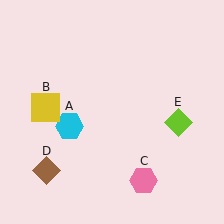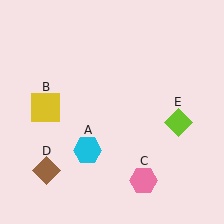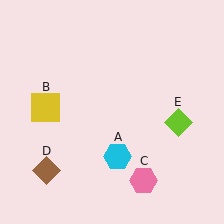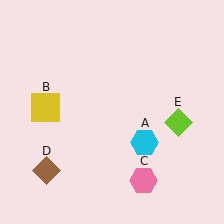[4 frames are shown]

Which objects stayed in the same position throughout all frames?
Yellow square (object B) and pink hexagon (object C) and brown diamond (object D) and lime diamond (object E) remained stationary.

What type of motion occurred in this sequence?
The cyan hexagon (object A) rotated counterclockwise around the center of the scene.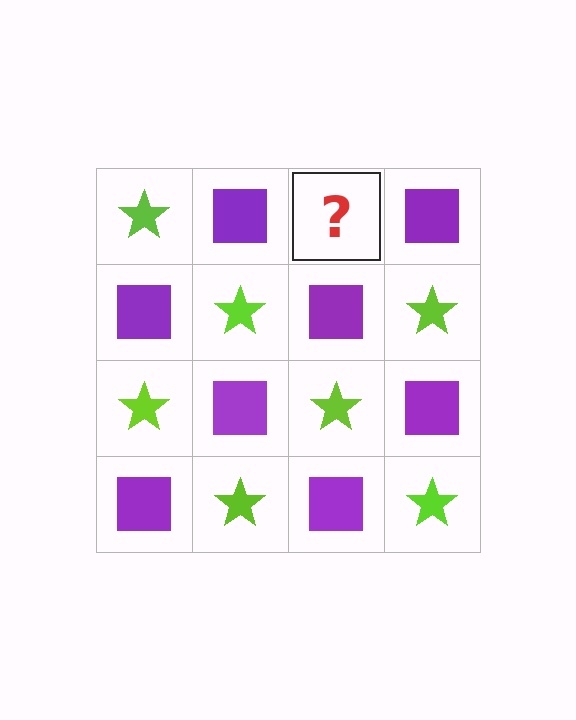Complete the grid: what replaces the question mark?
The question mark should be replaced with a lime star.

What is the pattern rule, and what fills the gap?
The rule is that it alternates lime star and purple square in a checkerboard pattern. The gap should be filled with a lime star.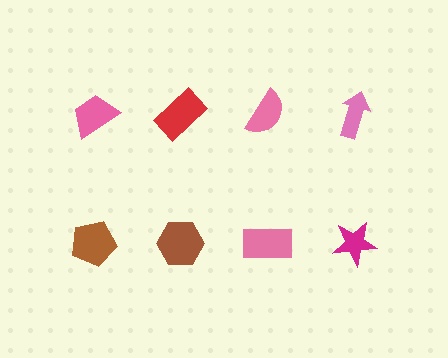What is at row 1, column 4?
A pink arrow.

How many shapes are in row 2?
4 shapes.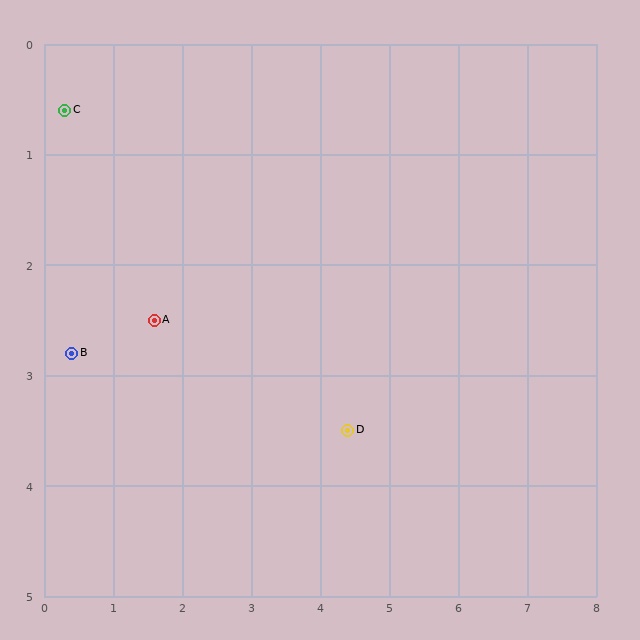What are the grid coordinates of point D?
Point D is at approximately (4.4, 3.5).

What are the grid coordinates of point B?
Point B is at approximately (0.4, 2.8).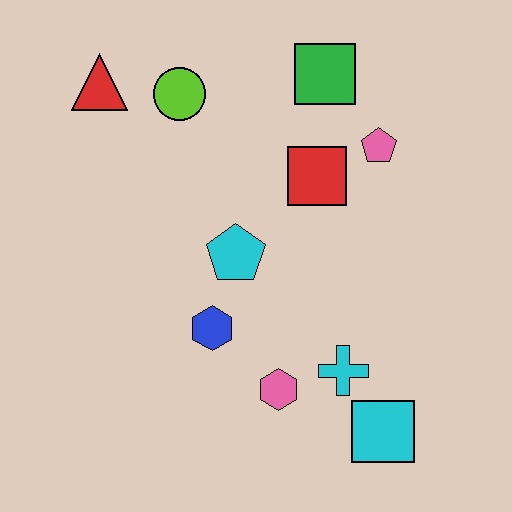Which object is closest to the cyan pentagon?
The blue hexagon is closest to the cyan pentagon.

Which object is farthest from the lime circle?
The cyan square is farthest from the lime circle.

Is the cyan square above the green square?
No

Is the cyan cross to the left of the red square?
No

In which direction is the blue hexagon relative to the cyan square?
The blue hexagon is to the left of the cyan square.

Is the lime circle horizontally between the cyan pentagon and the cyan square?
No